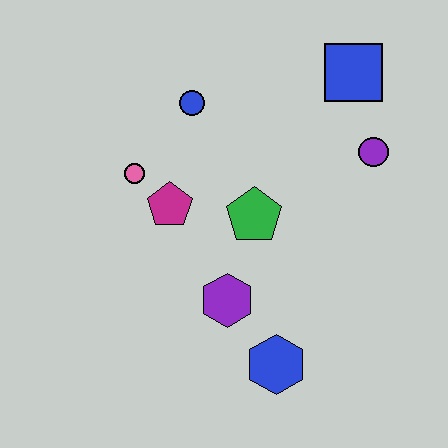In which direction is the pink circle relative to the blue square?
The pink circle is to the left of the blue square.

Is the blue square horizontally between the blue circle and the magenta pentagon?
No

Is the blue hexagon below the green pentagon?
Yes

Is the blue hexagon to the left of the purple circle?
Yes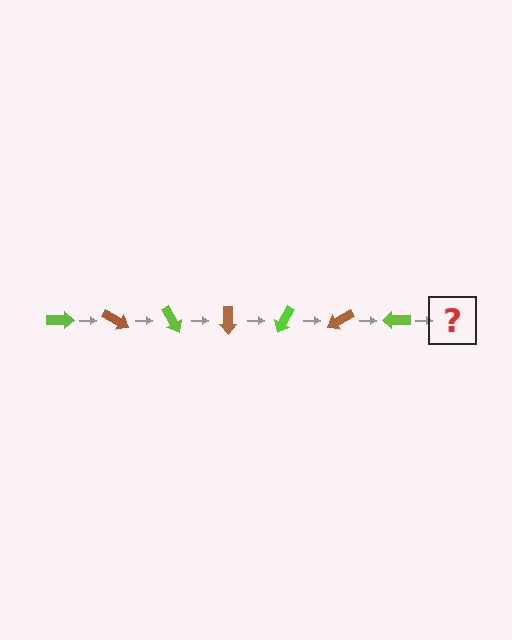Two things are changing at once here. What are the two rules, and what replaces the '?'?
The two rules are that it rotates 30 degrees each step and the color cycles through lime and brown. The '?' should be a brown arrow, rotated 210 degrees from the start.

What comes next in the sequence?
The next element should be a brown arrow, rotated 210 degrees from the start.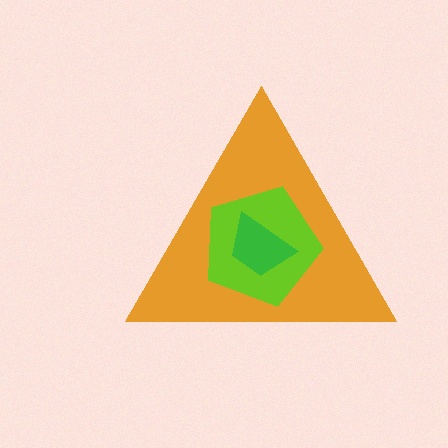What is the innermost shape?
The green trapezoid.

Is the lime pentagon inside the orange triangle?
Yes.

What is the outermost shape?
The orange triangle.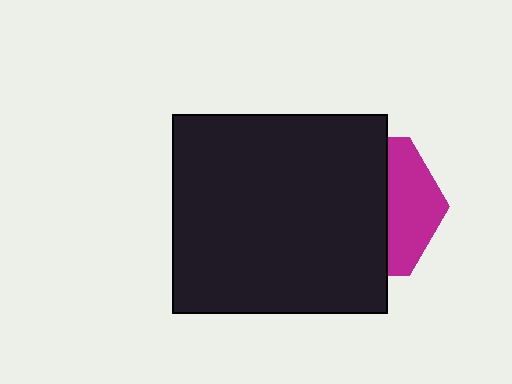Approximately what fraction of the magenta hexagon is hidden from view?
Roughly 65% of the magenta hexagon is hidden behind the black rectangle.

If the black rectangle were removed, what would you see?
You would see the complete magenta hexagon.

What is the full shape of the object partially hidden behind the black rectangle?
The partially hidden object is a magenta hexagon.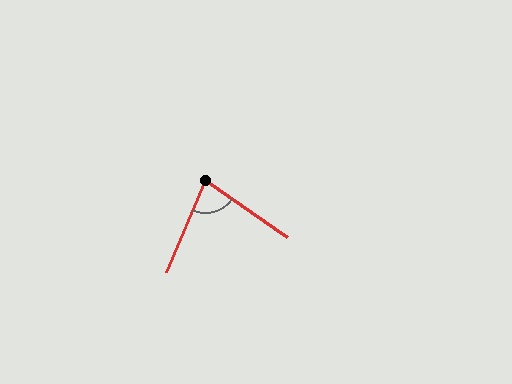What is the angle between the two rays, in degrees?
Approximately 78 degrees.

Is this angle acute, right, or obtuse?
It is acute.